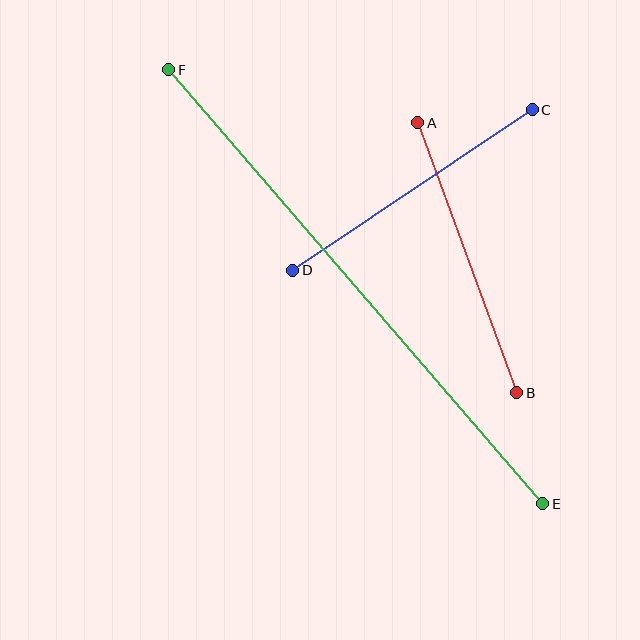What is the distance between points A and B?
The distance is approximately 287 pixels.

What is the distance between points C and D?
The distance is approximately 288 pixels.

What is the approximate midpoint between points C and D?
The midpoint is at approximately (413, 190) pixels.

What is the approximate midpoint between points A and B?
The midpoint is at approximately (467, 258) pixels.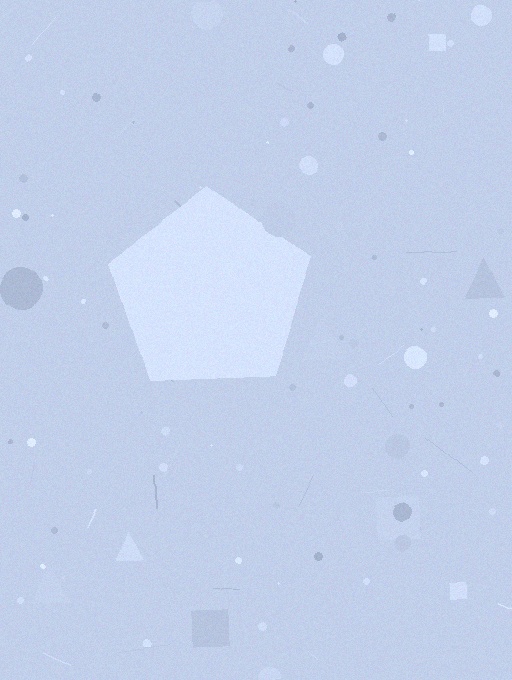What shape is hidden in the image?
A pentagon is hidden in the image.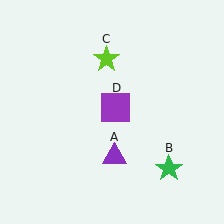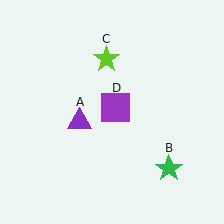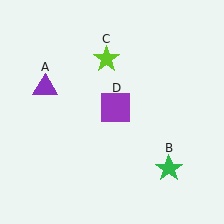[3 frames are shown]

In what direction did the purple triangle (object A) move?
The purple triangle (object A) moved up and to the left.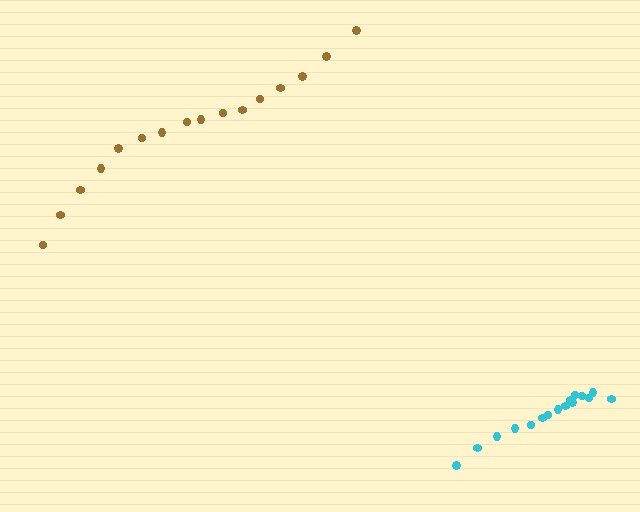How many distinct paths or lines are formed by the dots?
There are 2 distinct paths.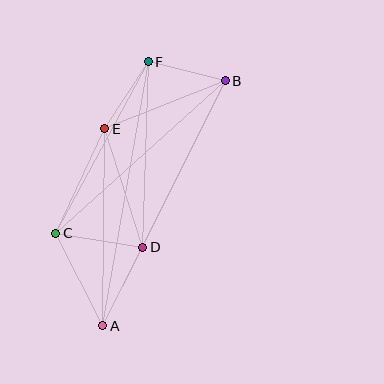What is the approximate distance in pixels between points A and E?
The distance between A and E is approximately 197 pixels.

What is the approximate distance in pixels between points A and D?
The distance between A and D is approximately 88 pixels.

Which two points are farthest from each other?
Points A and B are farthest from each other.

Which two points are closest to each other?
Points B and F are closest to each other.